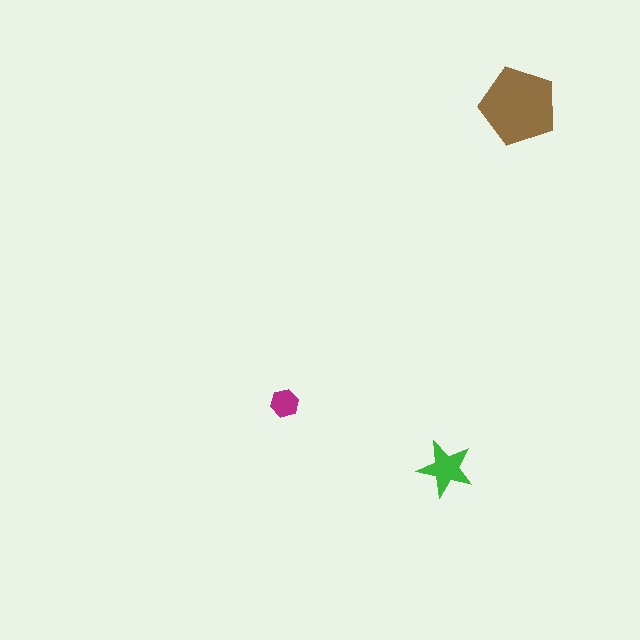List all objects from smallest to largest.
The magenta hexagon, the green star, the brown pentagon.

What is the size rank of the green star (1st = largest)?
2nd.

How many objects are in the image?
There are 3 objects in the image.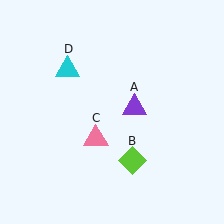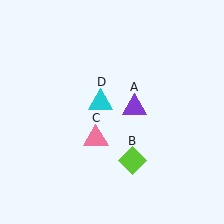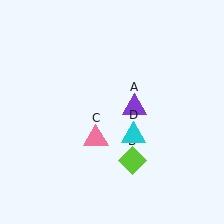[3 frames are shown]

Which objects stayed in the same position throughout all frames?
Purple triangle (object A) and lime diamond (object B) and pink triangle (object C) remained stationary.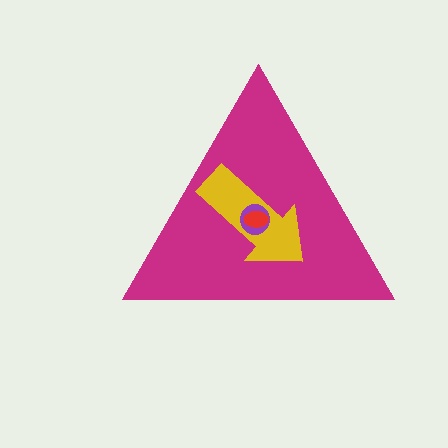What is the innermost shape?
The red ellipse.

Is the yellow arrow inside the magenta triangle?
Yes.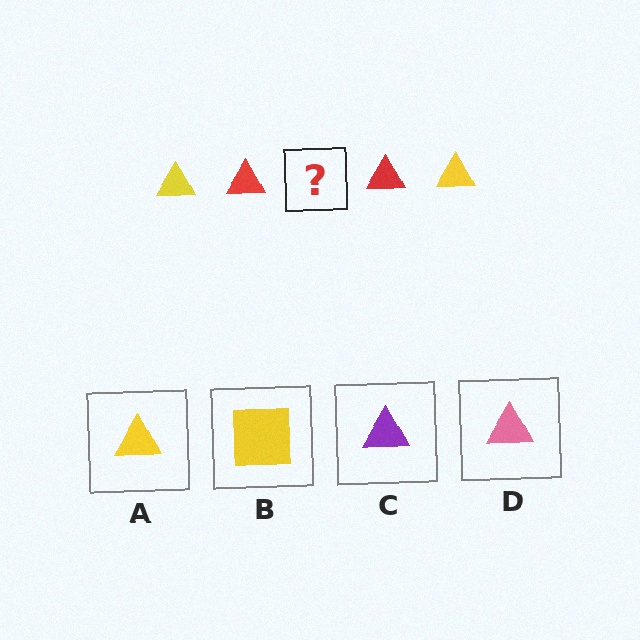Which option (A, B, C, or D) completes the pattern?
A.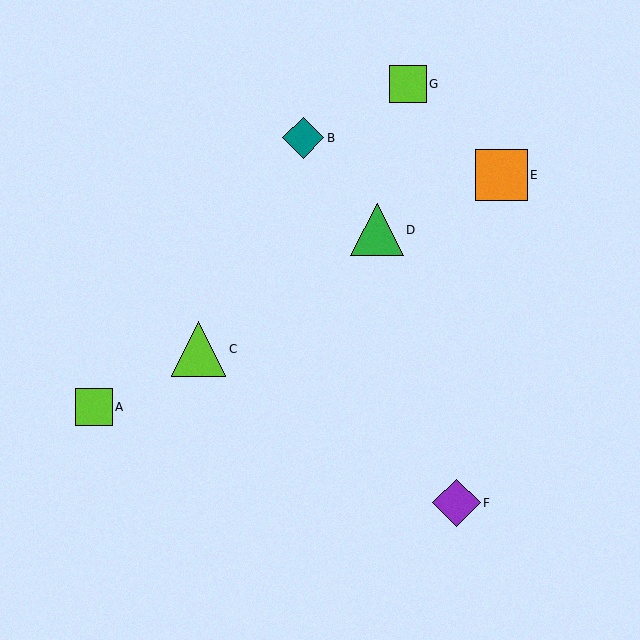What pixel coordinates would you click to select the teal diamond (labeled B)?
Click at (303, 138) to select the teal diamond B.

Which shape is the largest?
The lime triangle (labeled C) is the largest.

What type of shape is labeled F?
Shape F is a purple diamond.